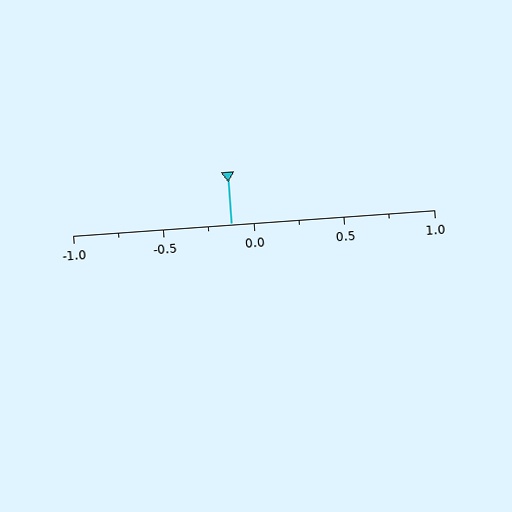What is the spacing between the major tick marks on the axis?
The major ticks are spaced 0.5 apart.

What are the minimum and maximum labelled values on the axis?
The axis runs from -1.0 to 1.0.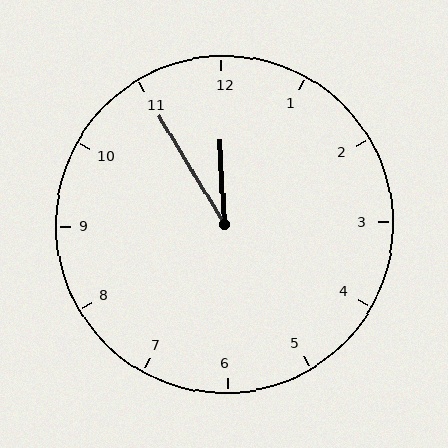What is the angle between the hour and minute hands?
Approximately 28 degrees.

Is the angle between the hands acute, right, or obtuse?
It is acute.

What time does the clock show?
11:55.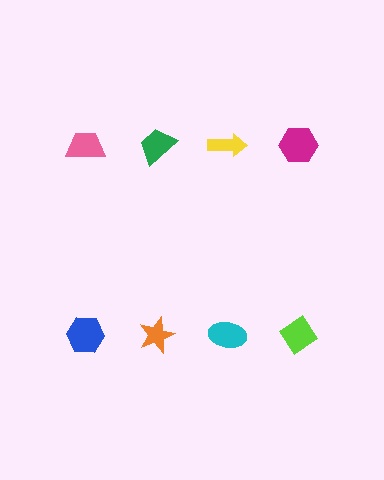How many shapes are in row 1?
4 shapes.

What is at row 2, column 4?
A lime diamond.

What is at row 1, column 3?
A yellow arrow.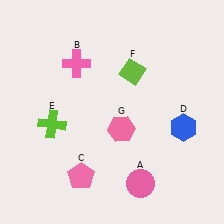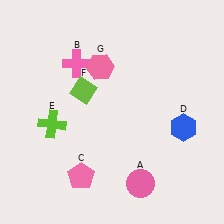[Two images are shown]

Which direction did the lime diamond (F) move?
The lime diamond (F) moved left.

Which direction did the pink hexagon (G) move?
The pink hexagon (G) moved up.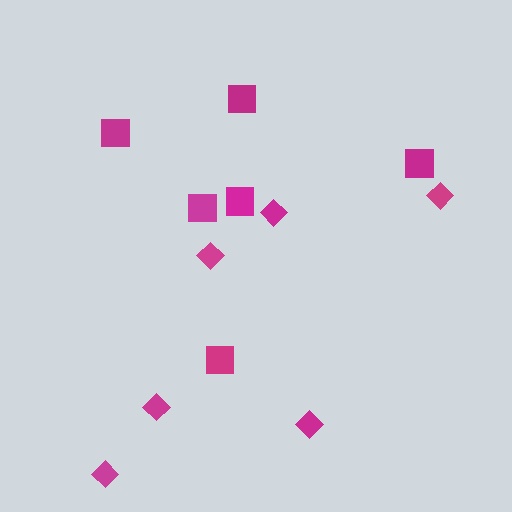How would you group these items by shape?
There are 2 groups: one group of squares (6) and one group of diamonds (6).